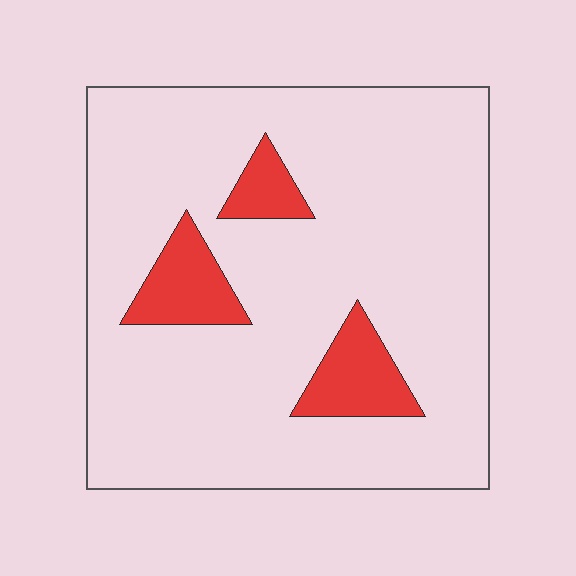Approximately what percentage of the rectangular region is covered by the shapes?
Approximately 10%.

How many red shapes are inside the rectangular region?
3.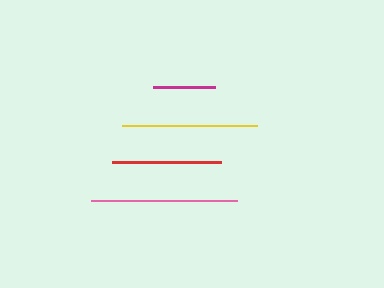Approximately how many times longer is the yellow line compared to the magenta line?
The yellow line is approximately 2.2 times the length of the magenta line.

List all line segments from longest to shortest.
From longest to shortest: pink, yellow, red, magenta.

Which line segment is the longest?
The pink line is the longest at approximately 146 pixels.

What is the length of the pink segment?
The pink segment is approximately 146 pixels long.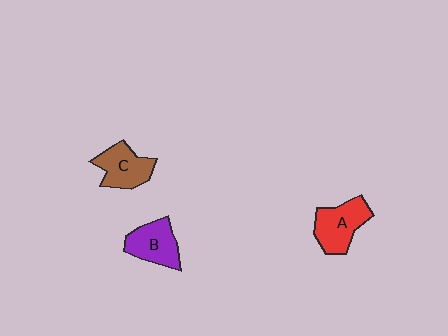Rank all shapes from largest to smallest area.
From largest to smallest: A (red), C (brown), B (purple).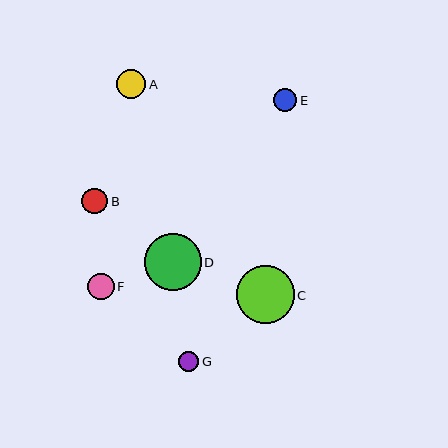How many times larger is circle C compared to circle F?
Circle C is approximately 2.2 times the size of circle F.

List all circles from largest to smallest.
From largest to smallest: C, D, A, F, B, E, G.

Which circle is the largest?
Circle C is the largest with a size of approximately 58 pixels.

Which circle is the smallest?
Circle G is the smallest with a size of approximately 20 pixels.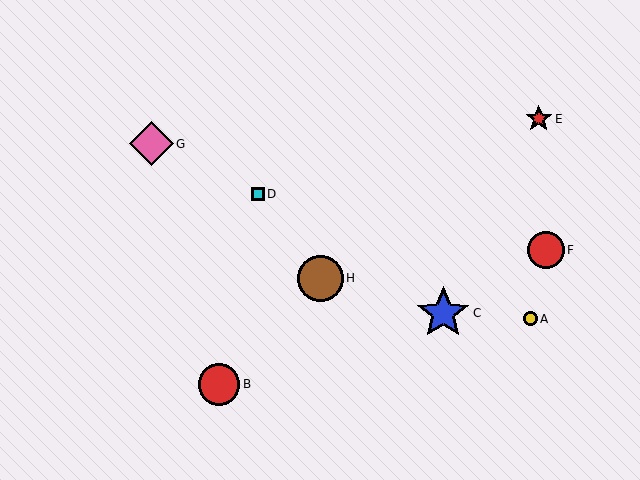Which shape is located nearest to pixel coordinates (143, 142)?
The pink diamond (labeled G) at (151, 144) is nearest to that location.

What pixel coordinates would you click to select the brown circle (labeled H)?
Click at (321, 278) to select the brown circle H.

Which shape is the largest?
The blue star (labeled C) is the largest.